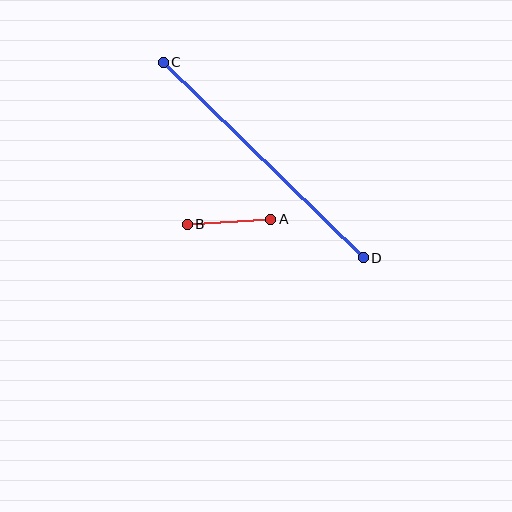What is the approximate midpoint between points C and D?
The midpoint is at approximately (263, 160) pixels.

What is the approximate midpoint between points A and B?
The midpoint is at approximately (229, 222) pixels.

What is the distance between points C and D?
The distance is approximately 280 pixels.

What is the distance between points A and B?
The distance is approximately 84 pixels.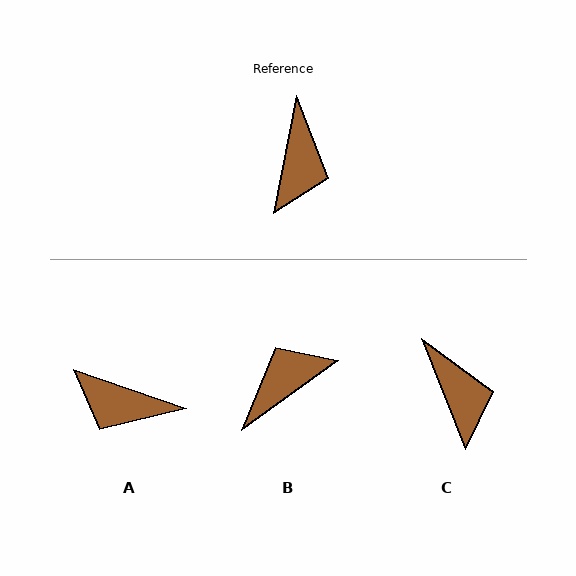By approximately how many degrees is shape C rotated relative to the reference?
Approximately 33 degrees counter-clockwise.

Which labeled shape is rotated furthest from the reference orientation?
B, about 137 degrees away.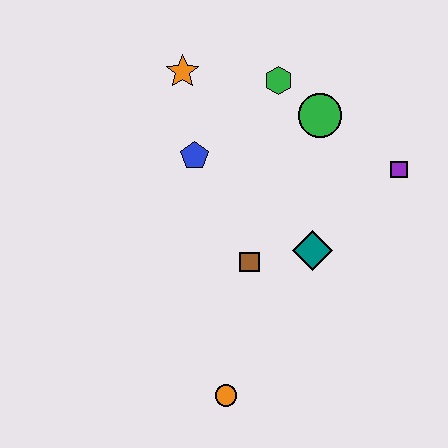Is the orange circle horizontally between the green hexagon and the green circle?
No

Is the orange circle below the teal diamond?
Yes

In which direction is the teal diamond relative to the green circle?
The teal diamond is below the green circle.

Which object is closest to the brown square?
The teal diamond is closest to the brown square.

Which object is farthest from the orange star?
The orange circle is farthest from the orange star.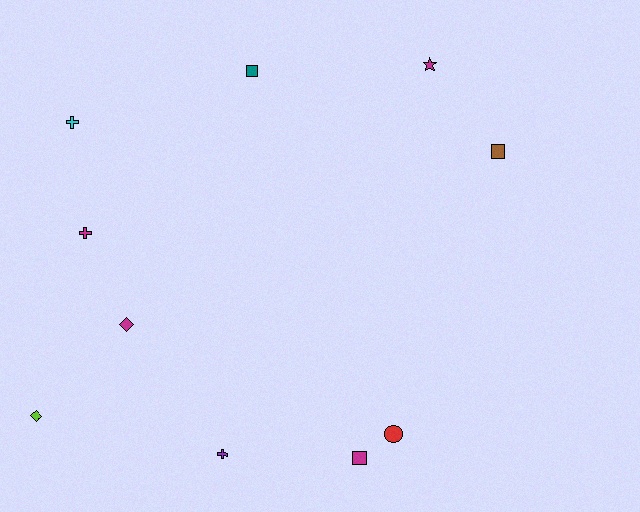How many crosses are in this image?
There are 3 crosses.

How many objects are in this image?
There are 10 objects.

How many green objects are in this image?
There are no green objects.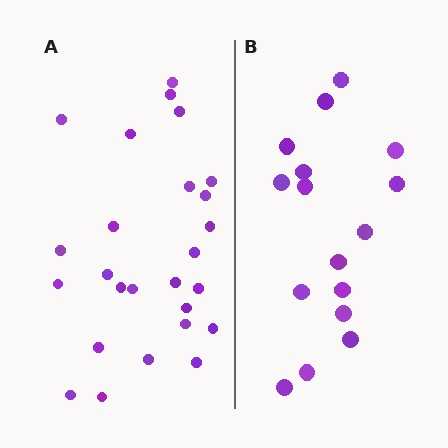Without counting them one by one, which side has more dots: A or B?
Region A (the left region) has more dots.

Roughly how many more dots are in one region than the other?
Region A has roughly 10 or so more dots than region B.